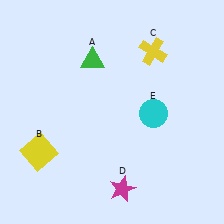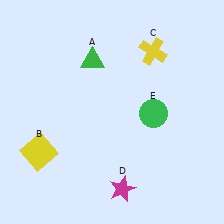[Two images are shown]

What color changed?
The circle (E) changed from cyan in Image 1 to green in Image 2.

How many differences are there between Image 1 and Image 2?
There is 1 difference between the two images.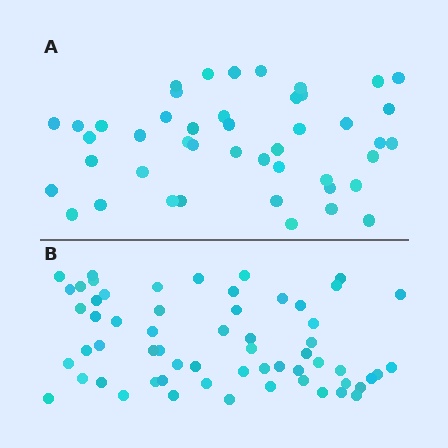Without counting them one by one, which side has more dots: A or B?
Region B (the bottom region) has more dots.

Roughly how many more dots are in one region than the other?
Region B has approximately 15 more dots than region A.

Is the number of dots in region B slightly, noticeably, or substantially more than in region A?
Region B has noticeably more, but not dramatically so. The ratio is roughly 1.3 to 1.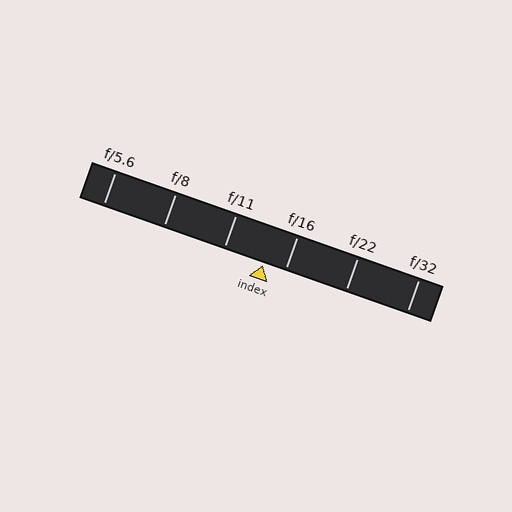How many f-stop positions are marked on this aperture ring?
There are 6 f-stop positions marked.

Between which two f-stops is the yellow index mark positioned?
The index mark is between f/11 and f/16.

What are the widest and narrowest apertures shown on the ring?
The widest aperture shown is f/5.6 and the narrowest is f/32.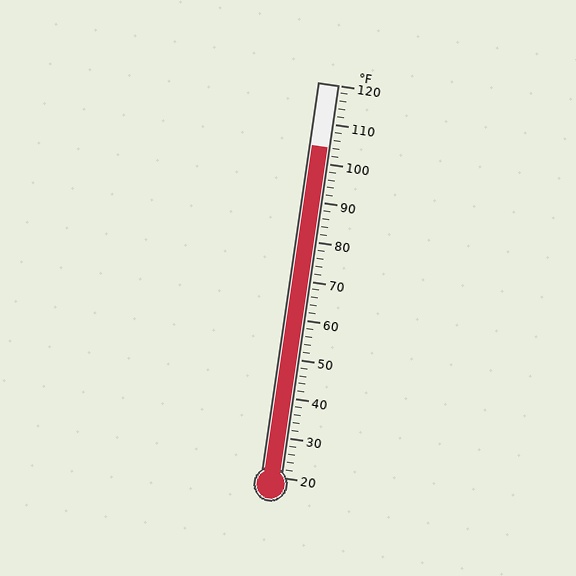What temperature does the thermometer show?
The thermometer shows approximately 104°F.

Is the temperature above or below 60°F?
The temperature is above 60°F.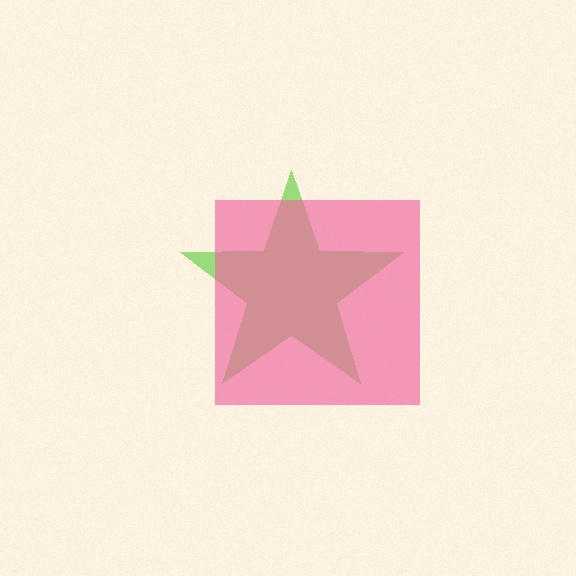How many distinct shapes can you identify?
There are 2 distinct shapes: a lime star, a pink square.